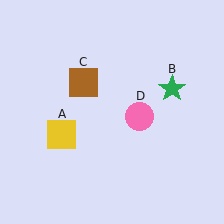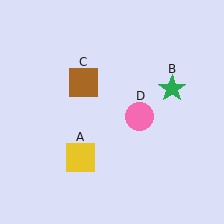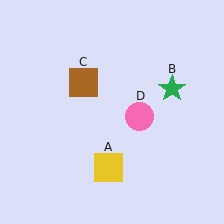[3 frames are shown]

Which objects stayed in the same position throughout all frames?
Green star (object B) and brown square (object C) and pink circle (object D) remained stationary.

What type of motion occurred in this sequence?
The yellow square (object A) rotated counterclockwise around the center of the scene.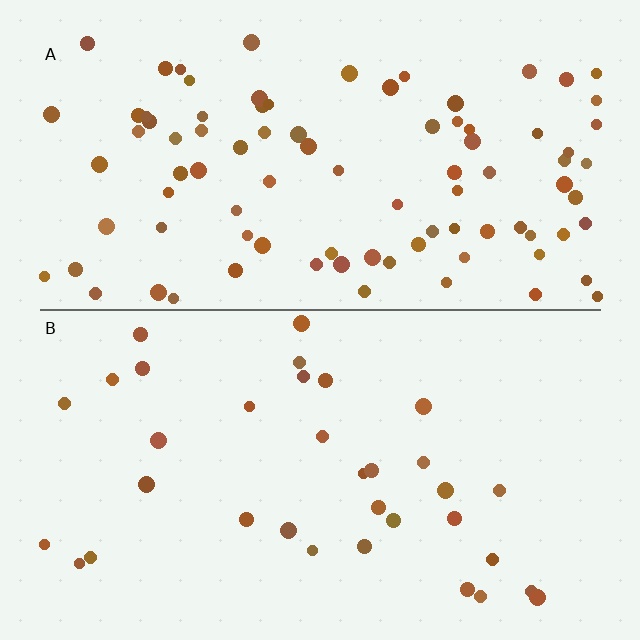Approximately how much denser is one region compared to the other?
Approximately 2.6× — region A over region B.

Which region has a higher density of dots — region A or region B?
A (the top).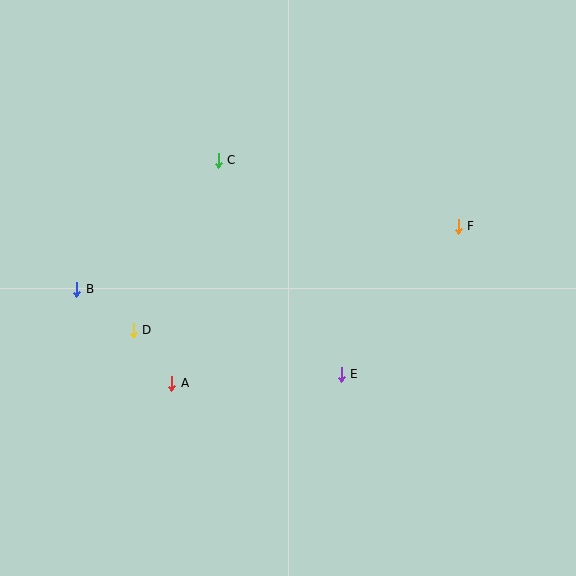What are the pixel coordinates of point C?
Point C is at (218, 160).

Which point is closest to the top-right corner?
Point F is closest to the top-right corner.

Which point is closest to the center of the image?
Point E at (341, 374) is closest to the center.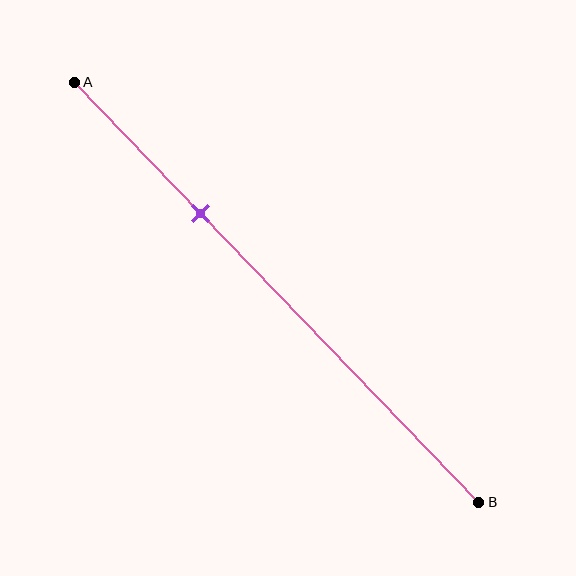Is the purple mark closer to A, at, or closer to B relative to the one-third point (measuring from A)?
The purple mark is approximately at the one-third point of segment AB.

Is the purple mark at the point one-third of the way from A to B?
Yes, the mark is approximately at the one-third point.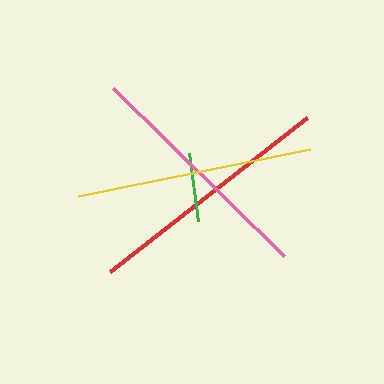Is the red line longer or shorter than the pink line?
The red line is longer than the pink line.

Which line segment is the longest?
The red line is the longest at approximately 250 pixels.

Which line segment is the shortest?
The green line is the shortest at approximately 69 pixels.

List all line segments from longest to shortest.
From longest to shortest: red, pink, yellow, green.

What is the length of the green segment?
The green segment is approximately 69 pixels long.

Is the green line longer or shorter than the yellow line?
The yellow line is longer than the green line.